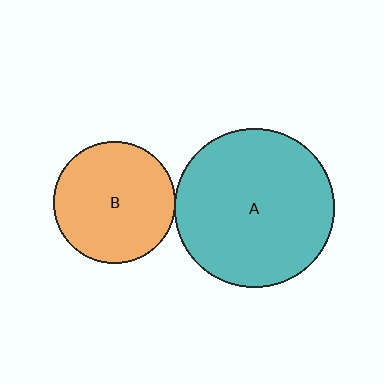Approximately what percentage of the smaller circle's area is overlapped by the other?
Approximately 5%.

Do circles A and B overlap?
Yes.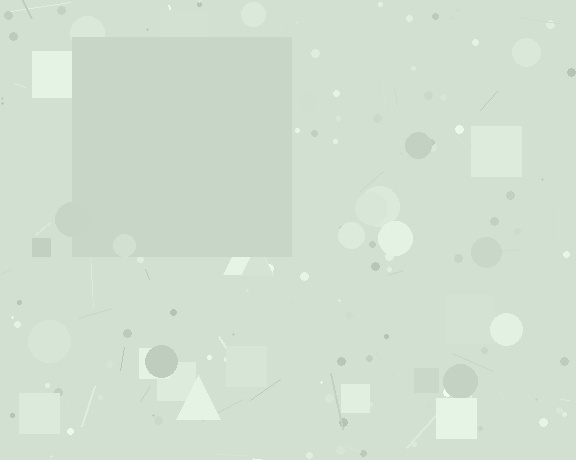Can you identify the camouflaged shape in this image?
The camouflaged shape is a square.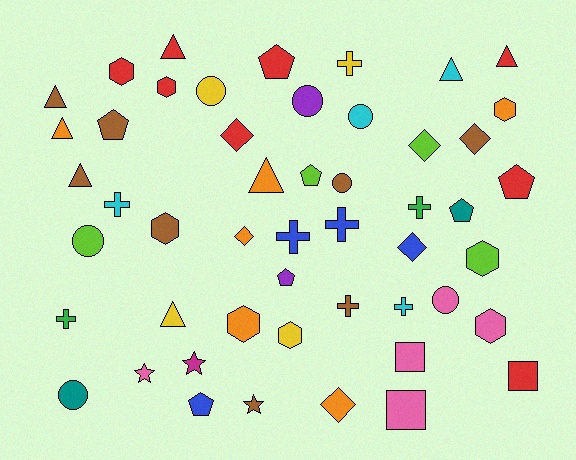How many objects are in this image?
There are 50 objects.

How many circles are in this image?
There are 7 circles.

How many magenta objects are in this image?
There is 1 magenta object.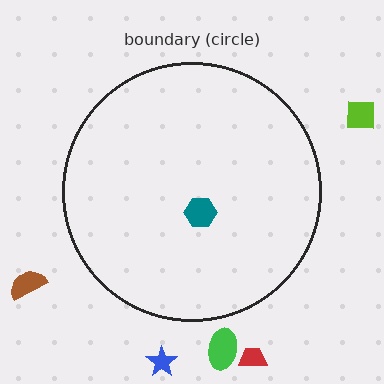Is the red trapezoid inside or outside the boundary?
Outside.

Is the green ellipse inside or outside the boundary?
Outside.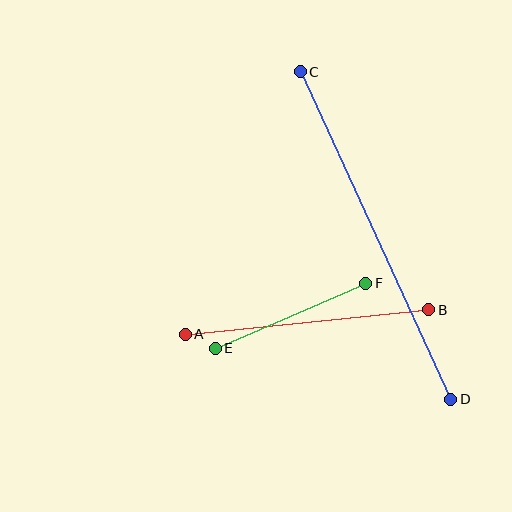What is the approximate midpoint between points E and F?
The midpoint is at approximately (290, 316) pixels.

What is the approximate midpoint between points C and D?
The midpoint is at approximately (376, 235) pixels.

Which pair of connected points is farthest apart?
Points C and D are farthest apart.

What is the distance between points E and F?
The distance is approximately 164 pixels.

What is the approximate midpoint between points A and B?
The midpoint is at approximately (307, 322) pixels.